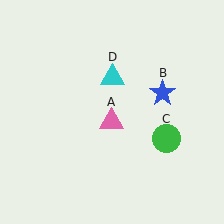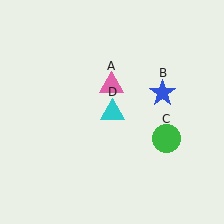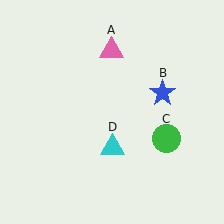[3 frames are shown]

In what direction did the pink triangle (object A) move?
The pink triangle (object A) moved up.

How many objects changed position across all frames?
2 objects changed position: pink triangle (object A), cyan triangle (object D).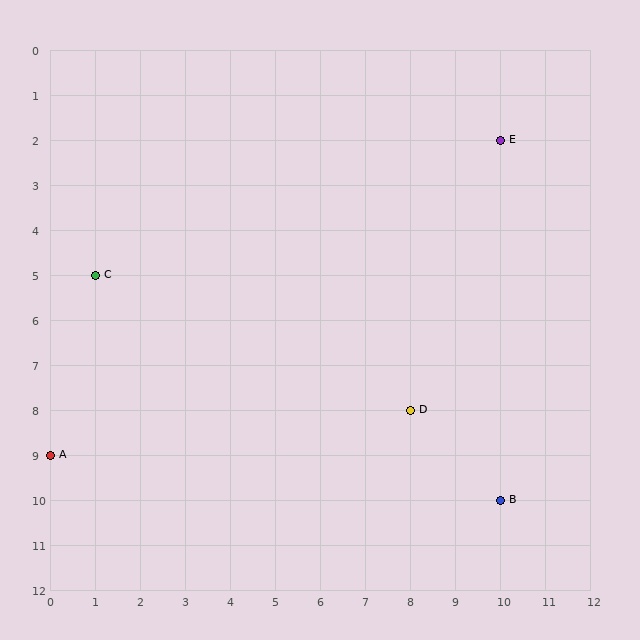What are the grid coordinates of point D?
Point D is at grid coordinates (8, 8).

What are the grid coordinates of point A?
Point A is at grid coordinates (0, 9).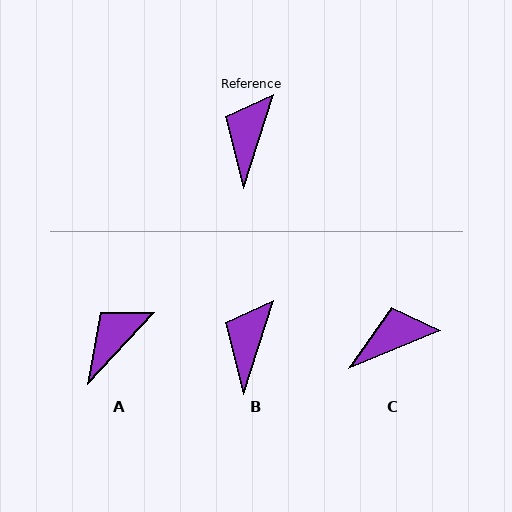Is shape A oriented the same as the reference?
No, it is off by about 25 degrees.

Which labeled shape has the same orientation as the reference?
B.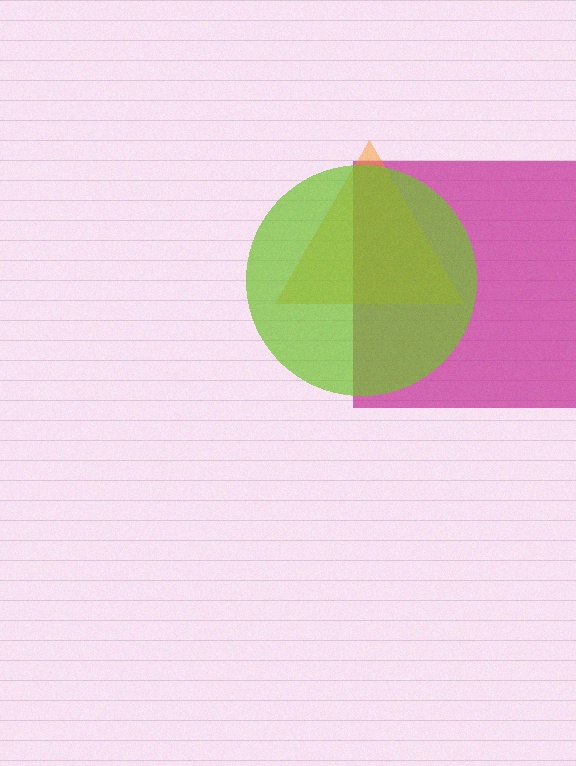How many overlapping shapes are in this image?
There are 3 overlapping shapes in the image.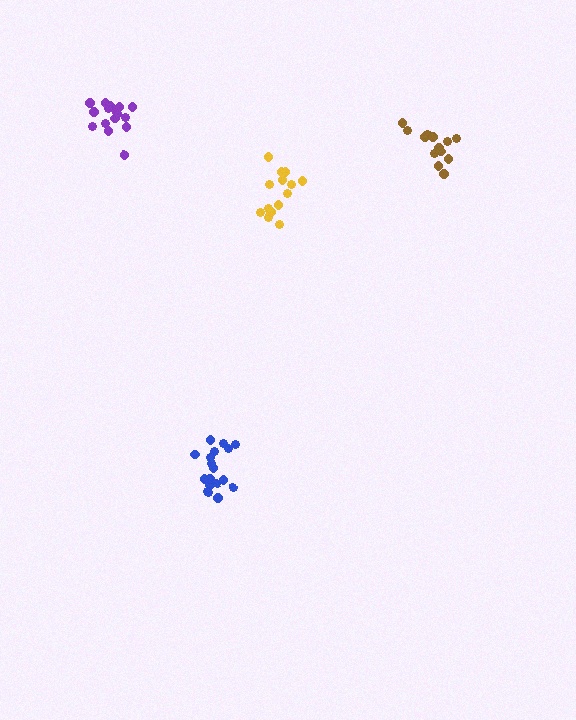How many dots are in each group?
Group 1: 13 dots, Group 2: 19 dots, Group 3: 14 dots, Group 4: 16 dots (62 total).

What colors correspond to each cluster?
The clusters are colored: brown, blue, yellow, purple.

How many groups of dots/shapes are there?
There are 4 groups.